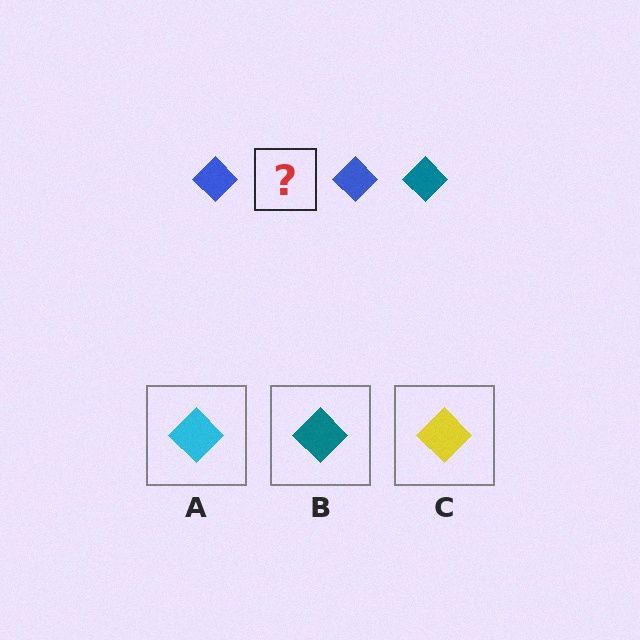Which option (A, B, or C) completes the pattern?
B.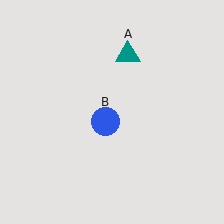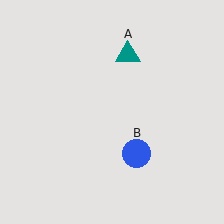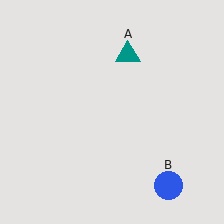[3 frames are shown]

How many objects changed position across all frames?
1 object changed position: blue circle (object B).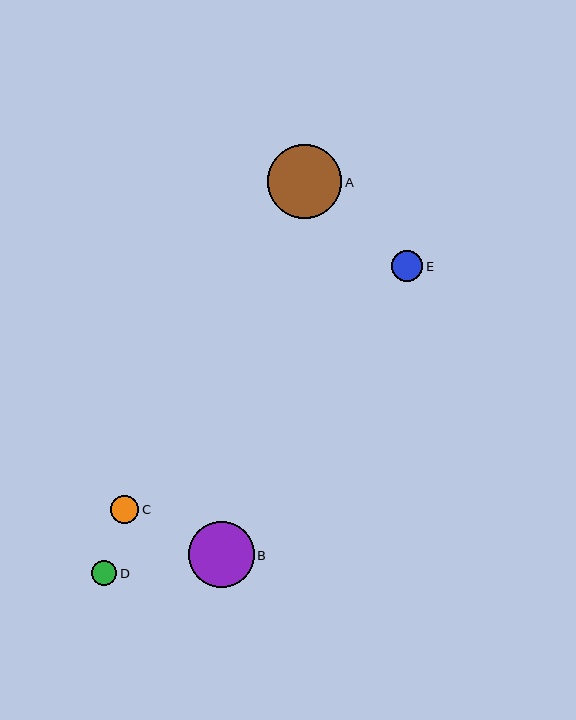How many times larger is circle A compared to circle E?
Circle A is approximately 2.4 times the size of circle E.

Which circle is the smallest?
Circle D is the smallest with a size of approximately 25 pixels.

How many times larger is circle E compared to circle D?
Circle E is approximately 1.2 times the size of circle D.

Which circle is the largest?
Circle A is the largest with a size of approximately 74 pixels.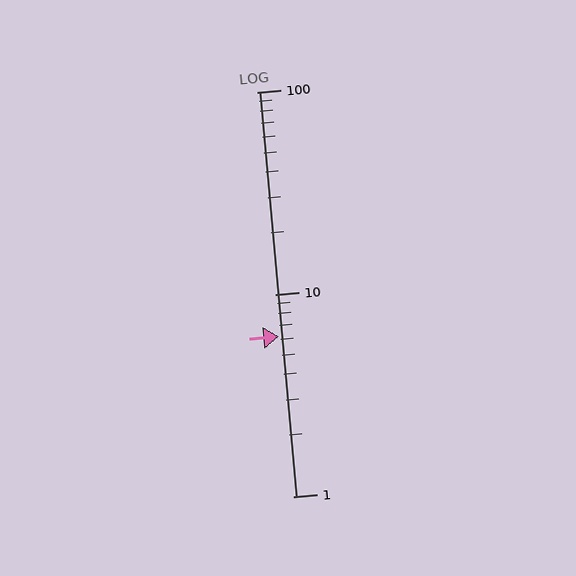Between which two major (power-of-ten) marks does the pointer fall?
The pointer is between 1 and 10.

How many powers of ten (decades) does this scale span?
The scale spans 2 decades, from 1 to 100.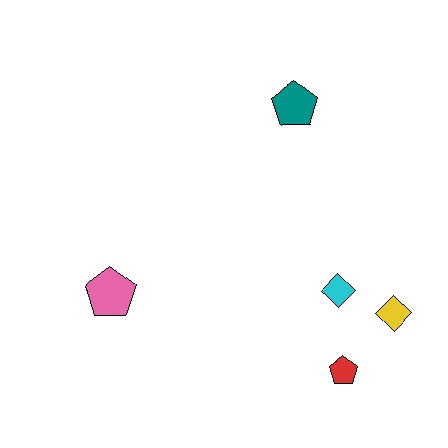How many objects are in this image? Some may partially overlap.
There are 5 objects.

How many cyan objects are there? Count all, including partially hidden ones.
There is 1 cyan object.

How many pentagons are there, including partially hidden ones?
There are 3 pentagons.